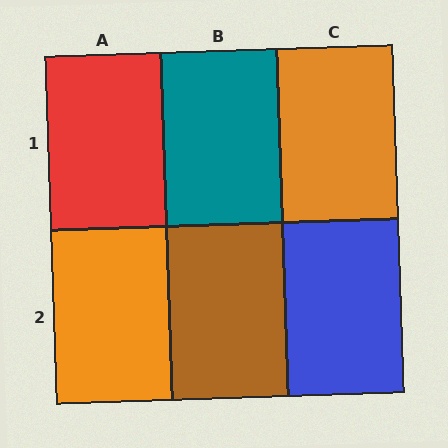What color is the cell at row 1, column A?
Red.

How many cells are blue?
1 cell is blue.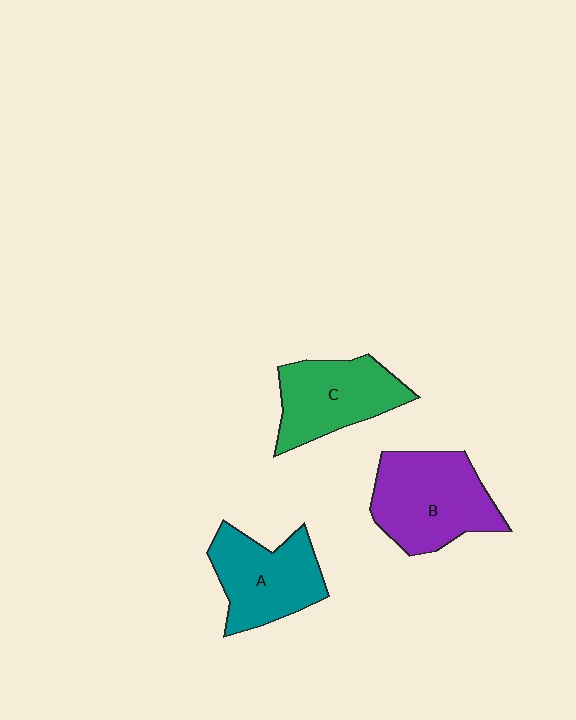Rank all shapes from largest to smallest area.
From largest to smallest: B (purple), A (teal), C (green).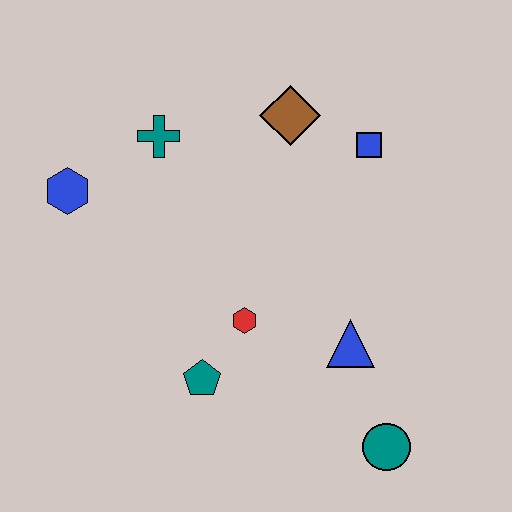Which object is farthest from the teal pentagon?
The blue square is farthest from the teal pentagon.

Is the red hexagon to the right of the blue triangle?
No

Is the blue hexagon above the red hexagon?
Yes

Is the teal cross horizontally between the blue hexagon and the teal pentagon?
Yes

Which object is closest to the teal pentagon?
The red hexagon is closest to the teal pentagon.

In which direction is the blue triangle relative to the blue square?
The blue triangle is below the blue square.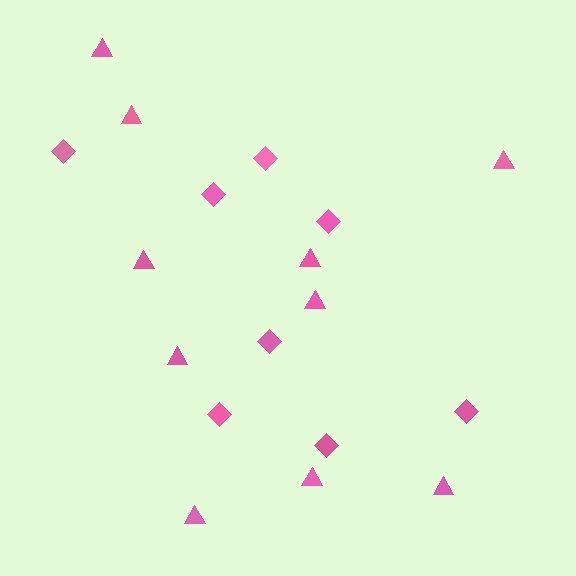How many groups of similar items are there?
There are 2 groups: one group of triangles (10) and one group of diamonds (8).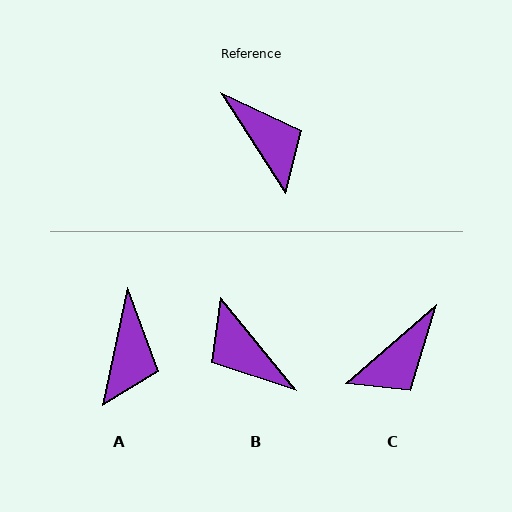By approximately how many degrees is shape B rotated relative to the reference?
Approximately 173 degrees clockwise.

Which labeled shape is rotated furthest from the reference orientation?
B, about 173 degrees away.